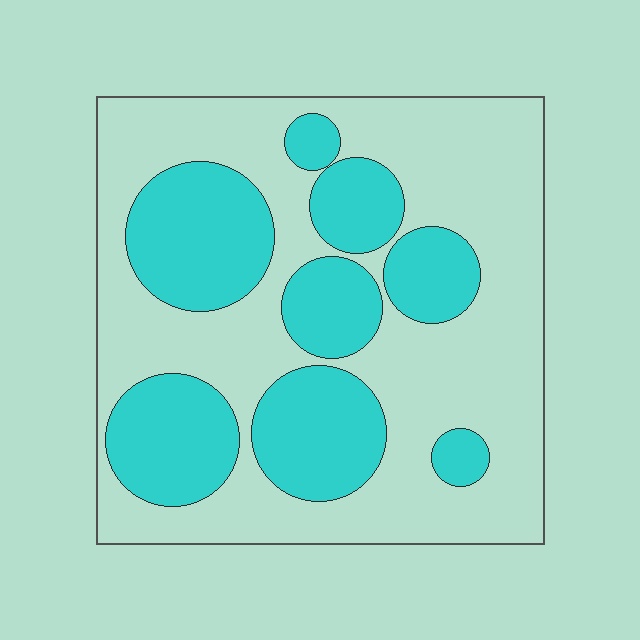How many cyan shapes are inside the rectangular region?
8.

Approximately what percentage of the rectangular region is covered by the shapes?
Approximately 35%.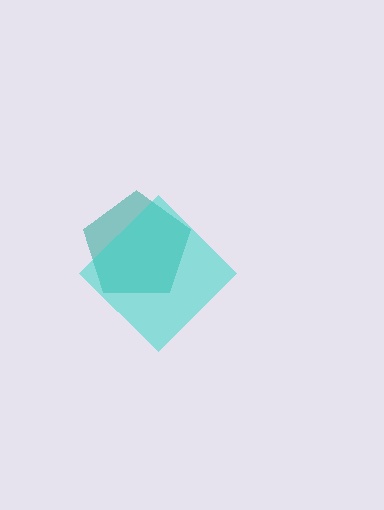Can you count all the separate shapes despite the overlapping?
Yes, there are 2 separate shapes.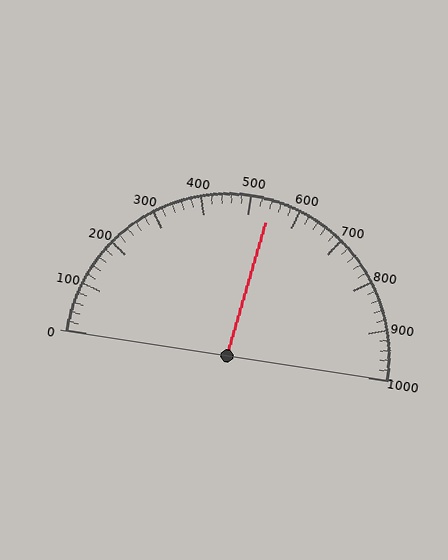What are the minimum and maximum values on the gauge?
The gauge ranges from 0 to 1000.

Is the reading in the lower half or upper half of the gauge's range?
The reading is in the upper half of the range (0 to 1000).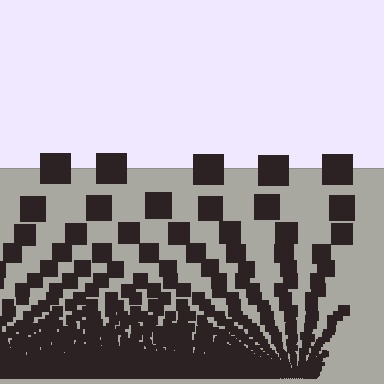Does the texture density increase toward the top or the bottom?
Density increases toward the bottom.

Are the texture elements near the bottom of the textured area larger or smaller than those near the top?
Smaller. The gradient is inverted — elements near the bottom are smaller and denser.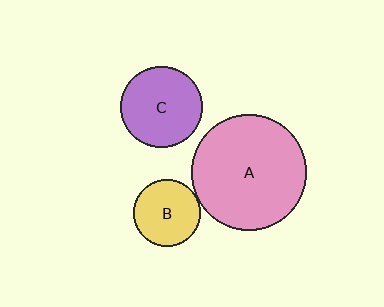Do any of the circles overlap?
No, none of the circles overlap.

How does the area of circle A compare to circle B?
Approximately 3.0 times.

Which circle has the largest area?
Circle A (pink).